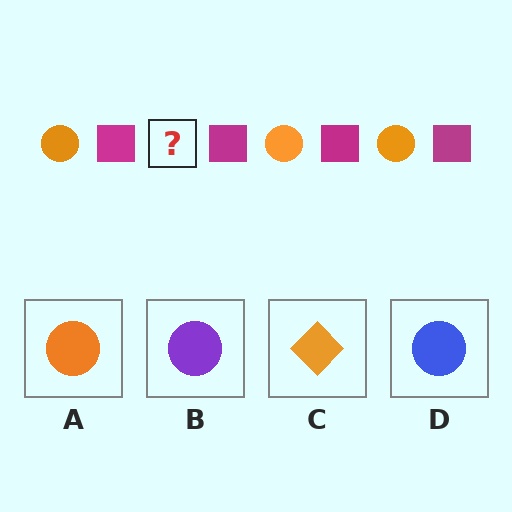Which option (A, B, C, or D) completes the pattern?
A.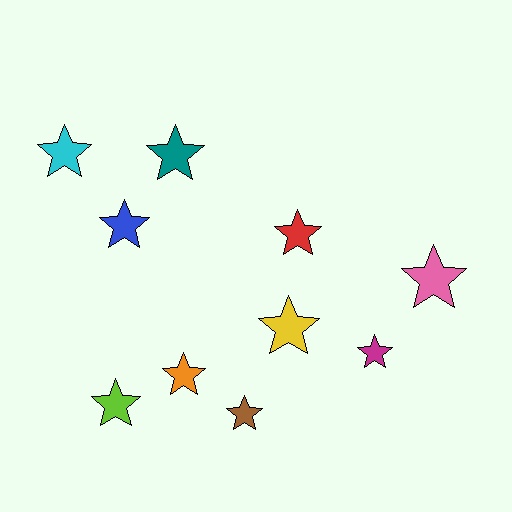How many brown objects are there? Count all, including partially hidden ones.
There is 1 brown object.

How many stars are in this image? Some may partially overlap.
There are 10 stars.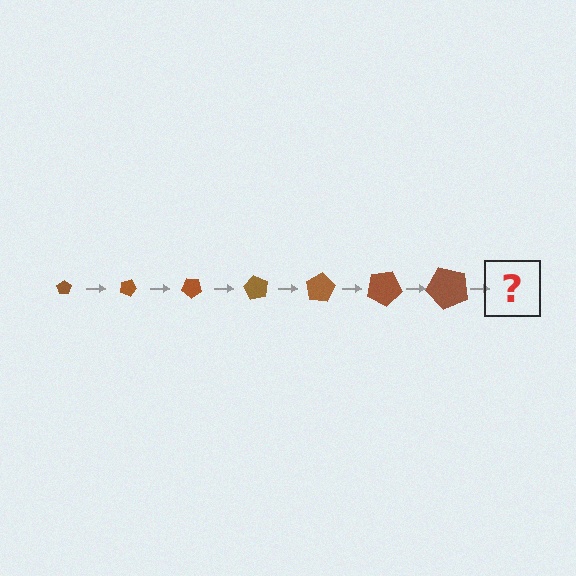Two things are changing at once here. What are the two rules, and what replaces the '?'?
The two rules are that the pentagon grows larger each step and it rotates 20 degrees each step. The '?' should be a pentagon, larger than the previous one and rotated 140 degrees from the start.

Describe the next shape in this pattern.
It should be a pentagon, larger than the previous one and rotated 140 degrees from the start.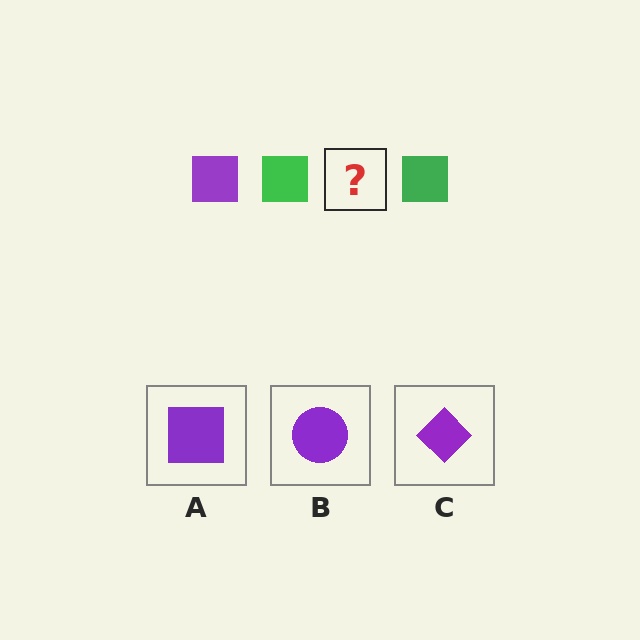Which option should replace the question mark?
Option A.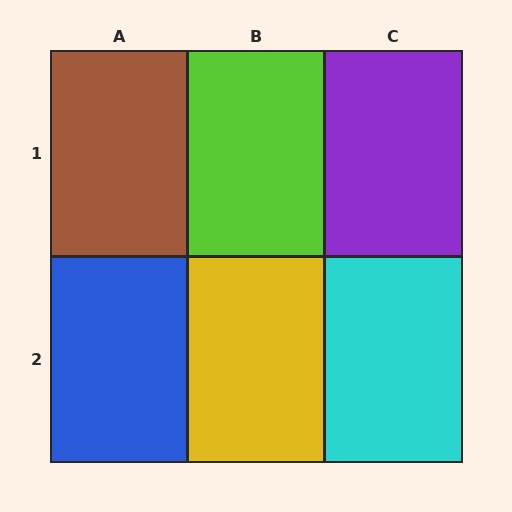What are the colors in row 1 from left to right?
Brown, lime, purple.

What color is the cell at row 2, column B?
Yellow.